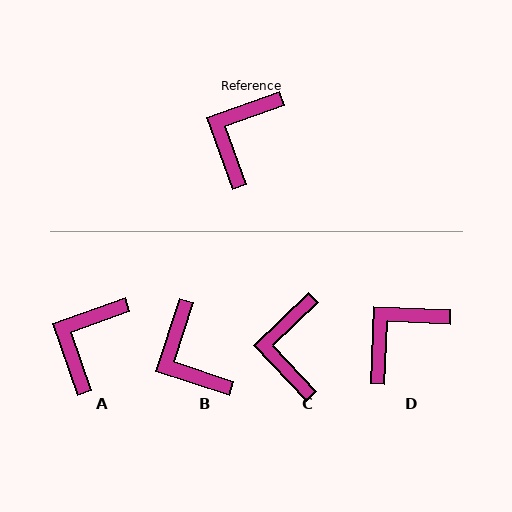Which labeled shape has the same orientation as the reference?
A.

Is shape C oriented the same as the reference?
No, it is off by about 24 degrees.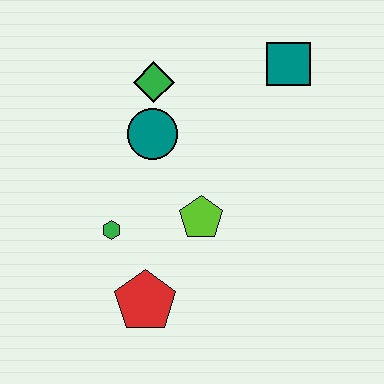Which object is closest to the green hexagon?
The red pentagon is closest to the green hexagon.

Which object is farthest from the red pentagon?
The teal square is farthest from the red pentagon.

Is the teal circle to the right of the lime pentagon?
No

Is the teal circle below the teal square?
Yes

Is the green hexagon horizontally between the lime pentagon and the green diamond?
No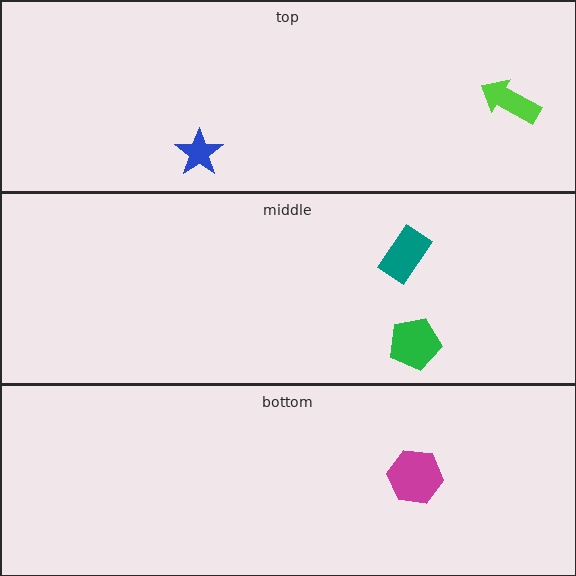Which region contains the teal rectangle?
The middle region.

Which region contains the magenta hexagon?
The bottom region.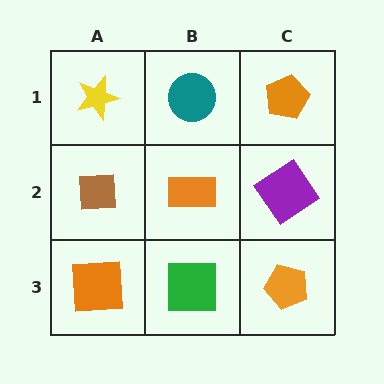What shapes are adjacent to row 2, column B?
A teal circle (row 1, column B), a green square (row 3, column B), a brown square (row 2, column A), a purple diamond (row 2, column C).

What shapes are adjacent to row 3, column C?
A purple diamond (row 2, column C), a green square (row 3, column B).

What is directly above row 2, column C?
An orange pentagon.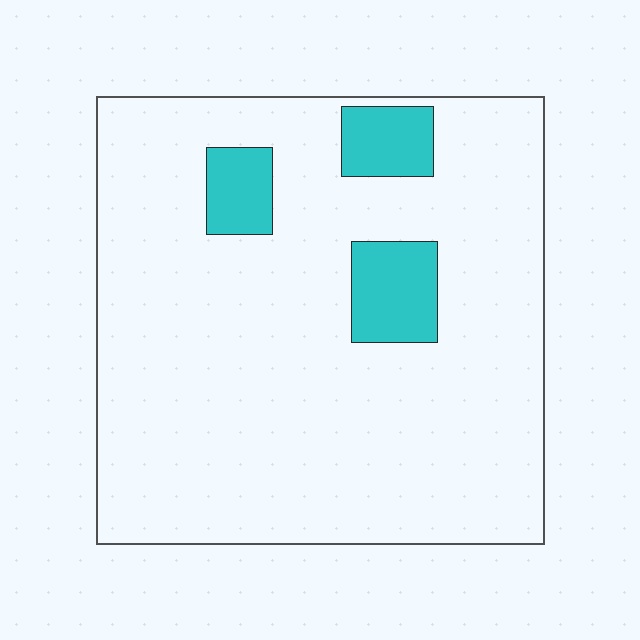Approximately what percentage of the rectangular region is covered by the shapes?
Approximately 10%.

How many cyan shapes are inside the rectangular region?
3.